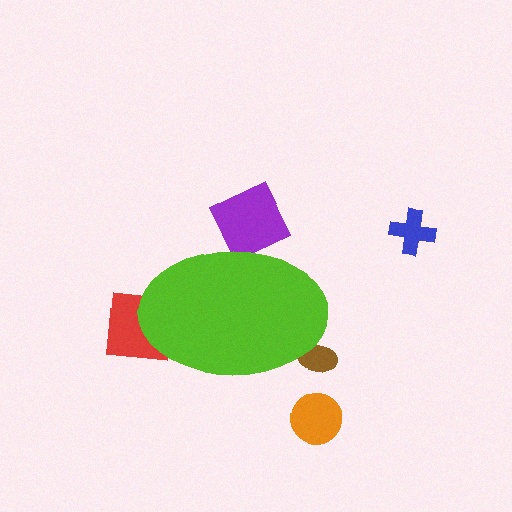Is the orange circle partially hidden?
No, the orange circle is fully visible.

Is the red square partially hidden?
Yes, the red square is partially hidden behind the lime ellipse.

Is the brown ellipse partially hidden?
Yes, the brown ellipse is partially hidden behind the lime ellipse.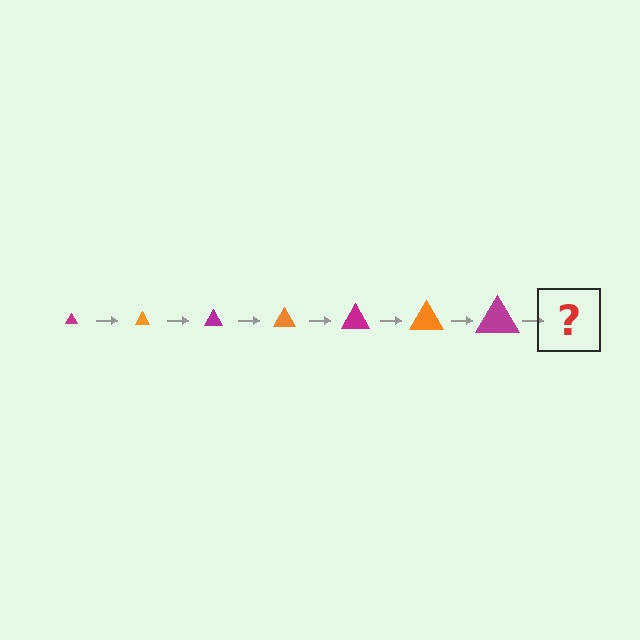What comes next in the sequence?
The next element should be an orange triangle, larger than the previous one.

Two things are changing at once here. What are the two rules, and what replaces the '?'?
The two rules are that the triangle grows larger each step and the color cycles through magenta and orange. The '?' should be an orange triangle, larger than the previous one.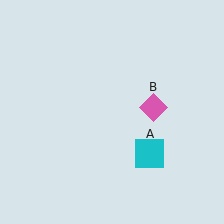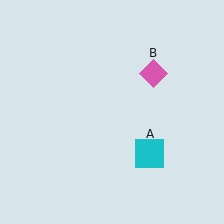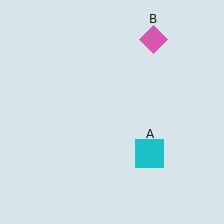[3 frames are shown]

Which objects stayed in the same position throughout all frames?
Cyan square (object A) remained stationary.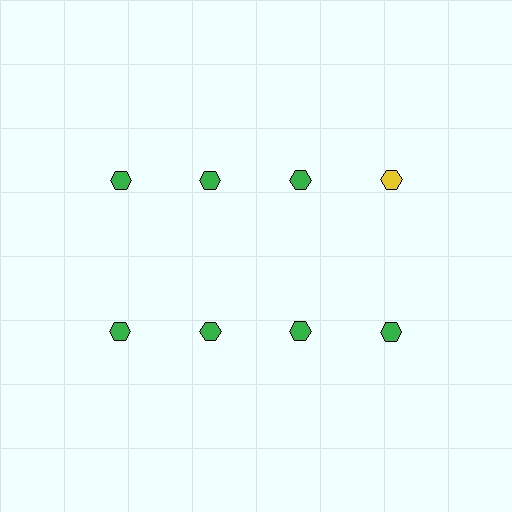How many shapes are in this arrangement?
There are 8 shapes arranged in a grid pattern.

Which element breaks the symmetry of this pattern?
The yellow hexagon in the top row, second from right column breaks the symmetry. All other shapes are green hexagons.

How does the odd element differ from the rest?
It has a different color: yellow instead of green.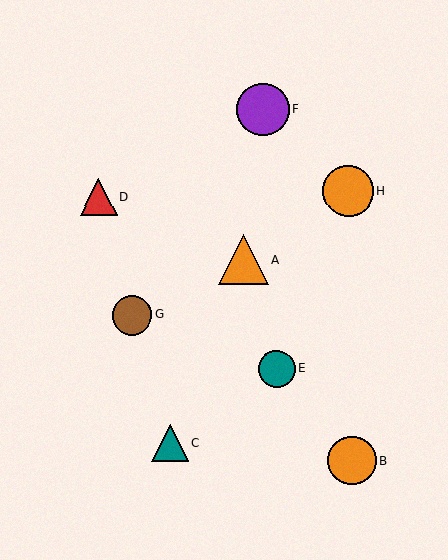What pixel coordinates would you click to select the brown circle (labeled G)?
Click at (132, 315) to select the brown circle G.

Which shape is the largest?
The purple circle (labeled F) is the largest.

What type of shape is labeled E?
Shape E is a teal circle.